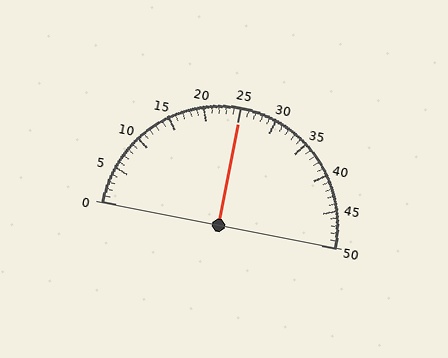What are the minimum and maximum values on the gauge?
The gauge ranges from 0 to 50.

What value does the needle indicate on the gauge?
The needle indicates approximately 25.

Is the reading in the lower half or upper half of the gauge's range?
The reading is in the upper half of the range (0 to 50).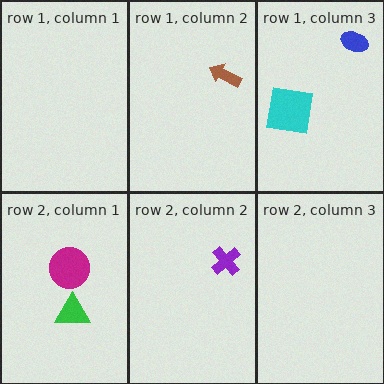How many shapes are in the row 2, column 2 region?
1.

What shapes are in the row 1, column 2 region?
The brown arrow.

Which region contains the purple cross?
The row 2, column 2 region.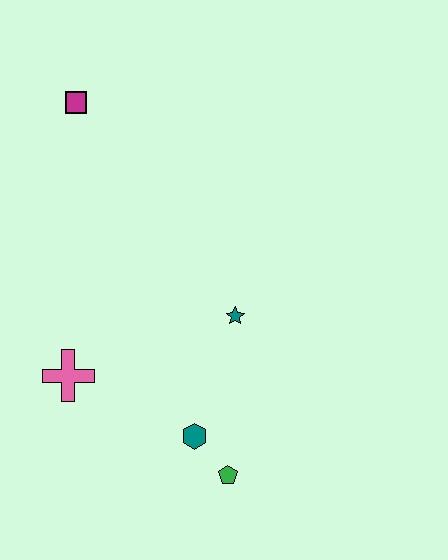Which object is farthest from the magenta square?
The green pentagon is farthest from the magenta square.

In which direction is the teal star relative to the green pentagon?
The teal star is above the green pentagon.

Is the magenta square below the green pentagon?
No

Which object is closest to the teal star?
The teal hexagon is closest to the teal star.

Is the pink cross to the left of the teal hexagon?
Yes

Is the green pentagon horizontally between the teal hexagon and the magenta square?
No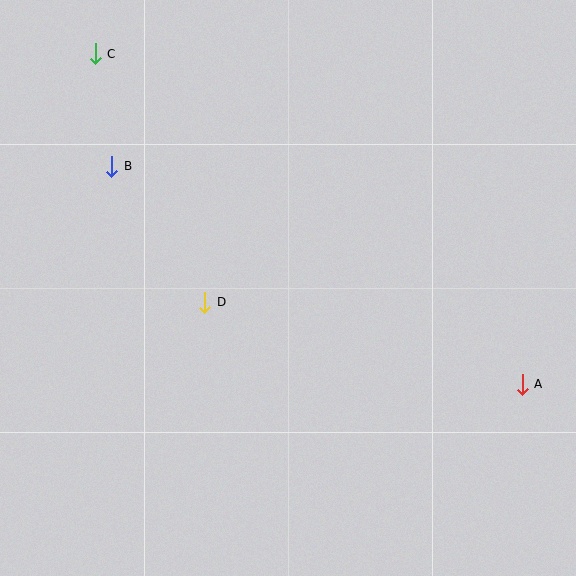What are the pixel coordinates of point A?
Point A is at (522, 384).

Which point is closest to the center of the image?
Point D at (205, 302) is closest to the center.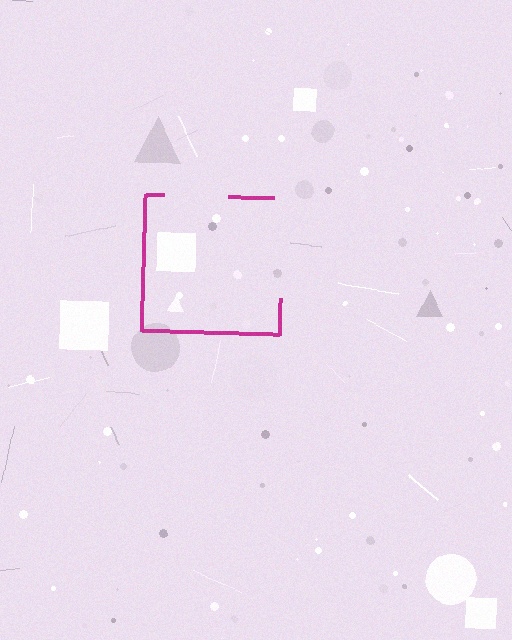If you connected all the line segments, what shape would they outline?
They would outline a square.